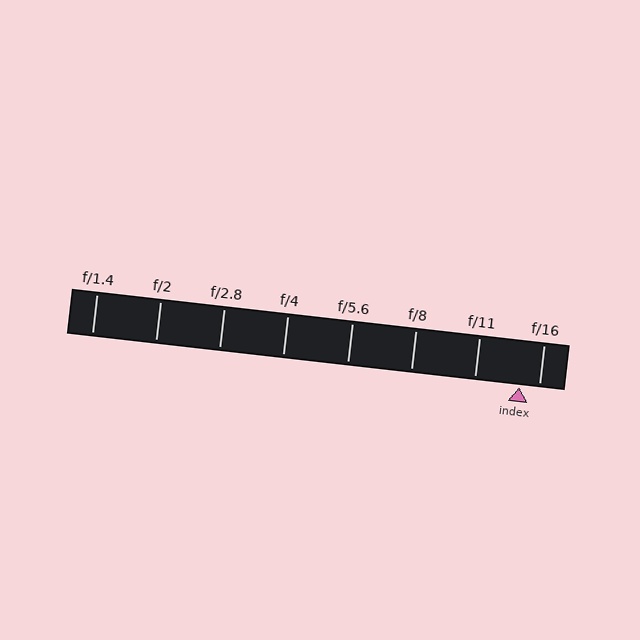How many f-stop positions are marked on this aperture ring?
There are 8 f-stop positions marked.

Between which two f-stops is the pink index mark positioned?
The index mark is between f/11 and f/16.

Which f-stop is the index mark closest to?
The index mark is closest to f/16.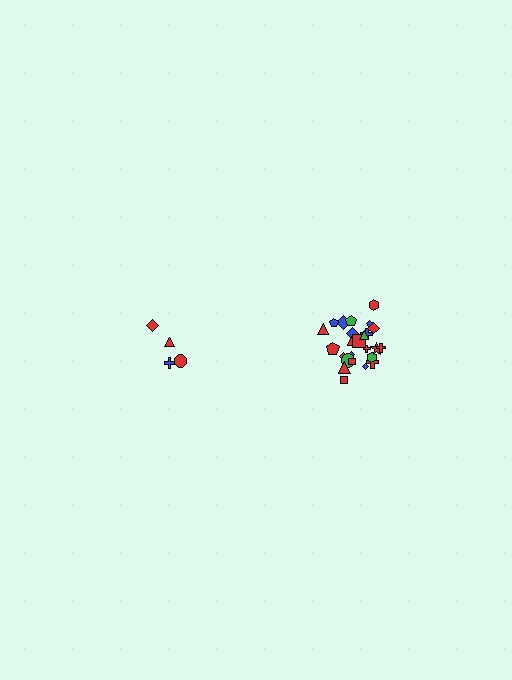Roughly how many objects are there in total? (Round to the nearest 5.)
Roughly 30 objects in total.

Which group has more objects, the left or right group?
The right group.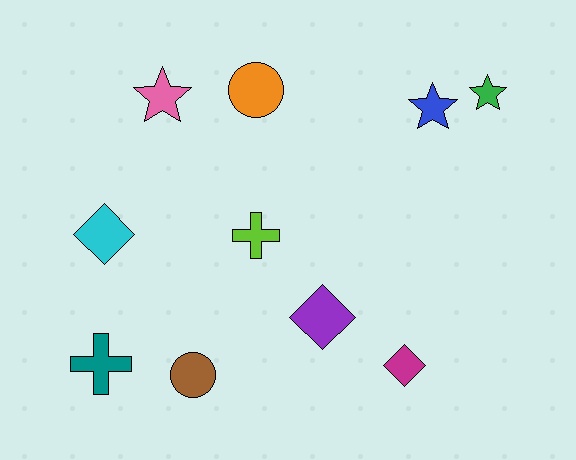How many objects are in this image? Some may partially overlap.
There are 10 objects.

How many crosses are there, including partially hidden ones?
There are 2 crosses.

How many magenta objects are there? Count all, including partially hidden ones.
There is 1 magenta object.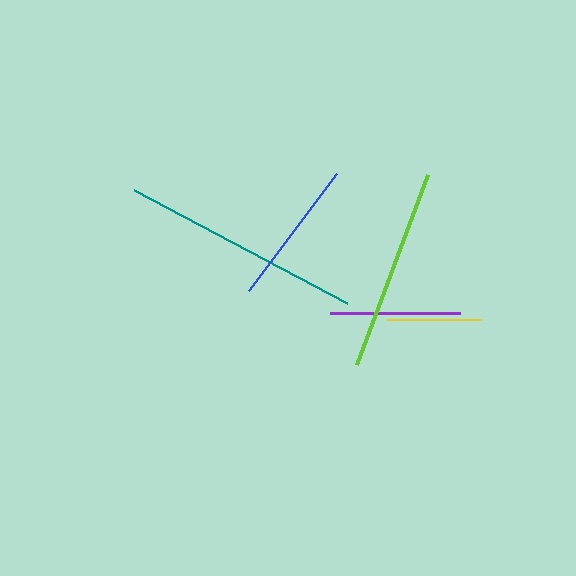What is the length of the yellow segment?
The yellow segment is approximately 94 pixels long.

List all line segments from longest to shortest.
From longest to shortest: teal, lime, blue, purple, yellow.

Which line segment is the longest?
The teal line is the longest at approximately 242 pixels.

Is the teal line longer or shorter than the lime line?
The teal line is longer than the lime line.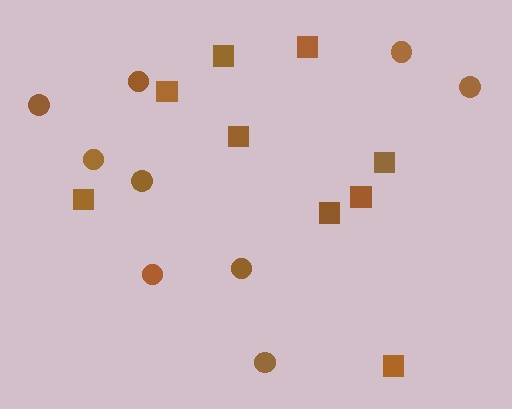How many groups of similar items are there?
There are 2 groups: one group of circles (9) and one group of squares (9).